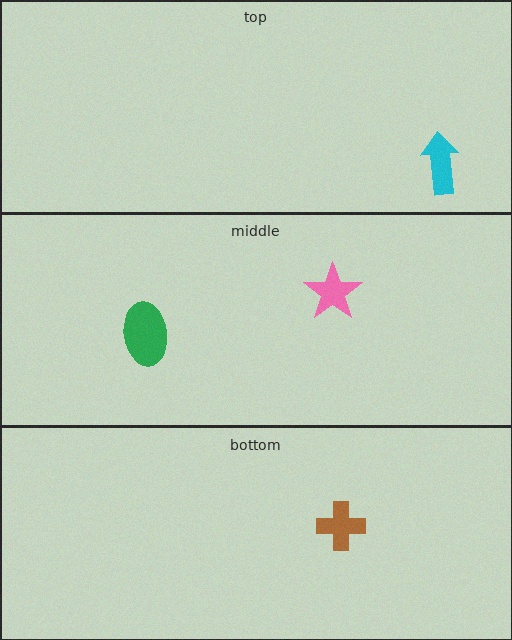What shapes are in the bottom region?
The brown cross.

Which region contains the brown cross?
The bottom region.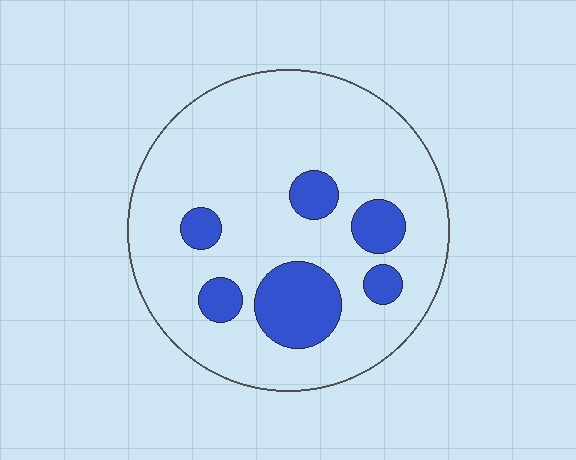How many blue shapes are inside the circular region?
6.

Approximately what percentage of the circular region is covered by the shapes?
Approximately 20%.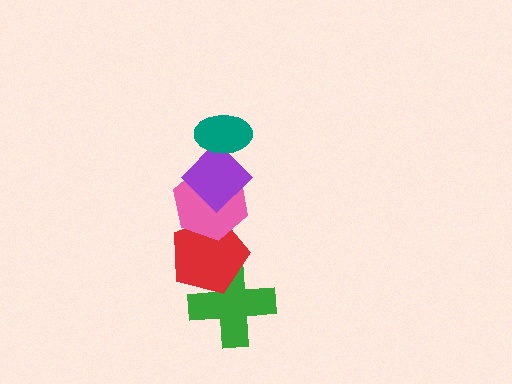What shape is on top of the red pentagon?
The pink hexagon is on top of the red pentagon.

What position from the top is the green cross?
The green cross is 5th from the top.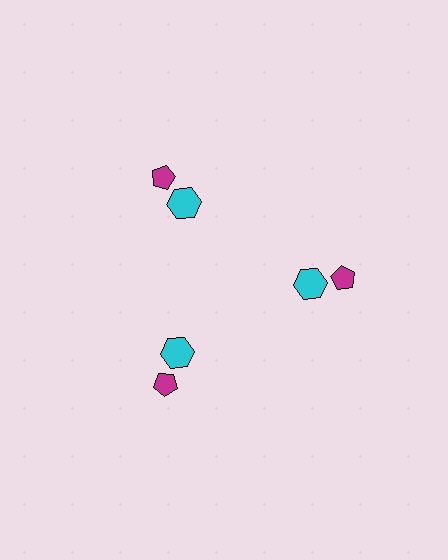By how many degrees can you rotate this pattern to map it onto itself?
The pattern maps onto itself every 120 degrees of rotation.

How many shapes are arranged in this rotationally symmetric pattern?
There are 6 shapes, arranged in 3 groups of 2.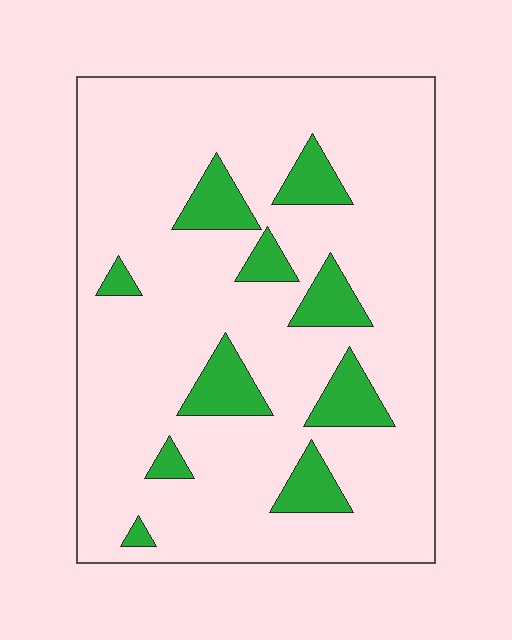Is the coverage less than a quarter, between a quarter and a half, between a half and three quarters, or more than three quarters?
Less than a quarter.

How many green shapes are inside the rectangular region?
10.